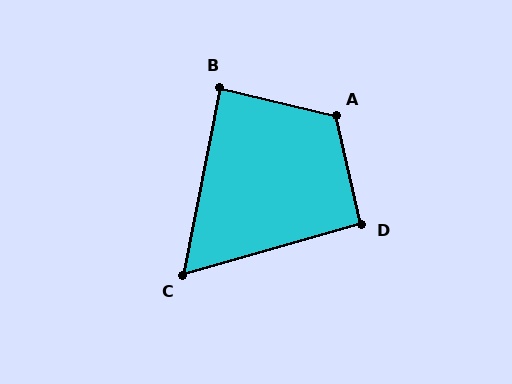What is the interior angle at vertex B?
Approximately 88 degrees (approximately right).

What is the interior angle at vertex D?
Approximately 92 degrees (approximately right).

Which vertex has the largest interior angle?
A, at approximately 117 degrees.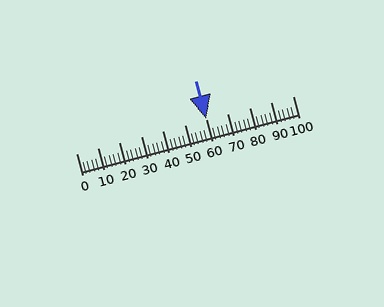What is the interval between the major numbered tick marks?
The major tick marks are spaced 10 units apart.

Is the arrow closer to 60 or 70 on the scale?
The arrow is closer to 60.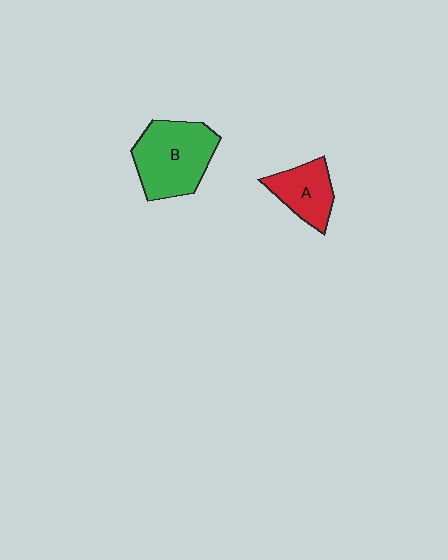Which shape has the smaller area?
Shape A (red).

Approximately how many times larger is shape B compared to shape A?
Approximately 1.7 times.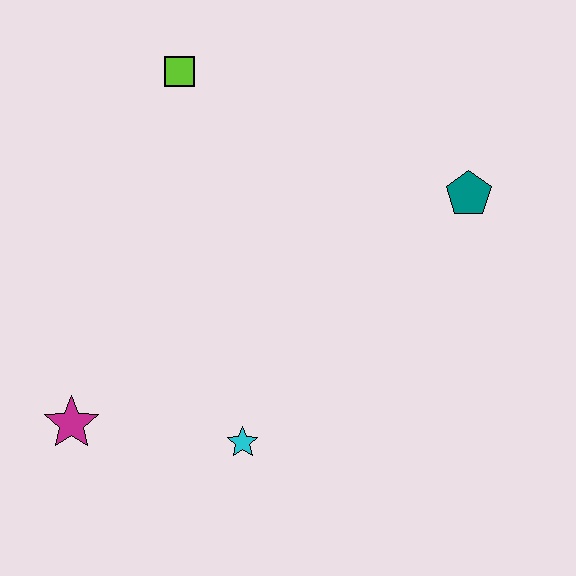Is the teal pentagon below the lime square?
Yes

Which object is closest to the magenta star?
The cyan star is closest to the magenta star.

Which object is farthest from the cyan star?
The lime square is farthest from the cyan star.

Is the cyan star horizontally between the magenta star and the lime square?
No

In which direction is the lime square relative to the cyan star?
The lime square is above the cyan star.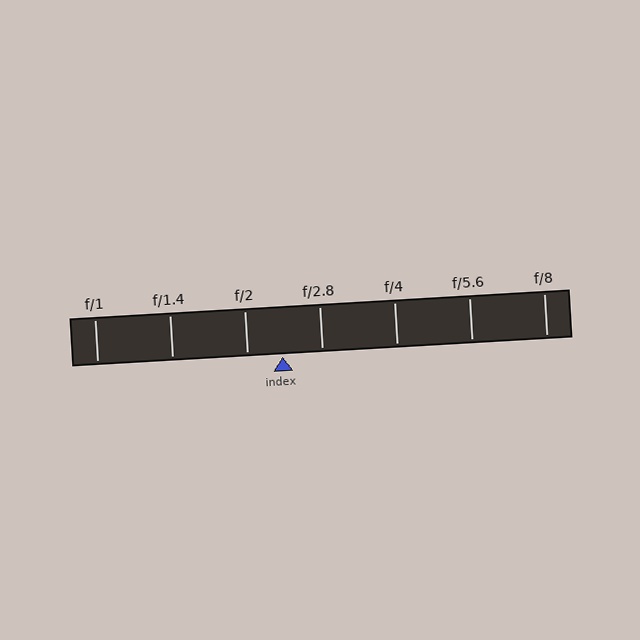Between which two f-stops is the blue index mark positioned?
The index mark is between f/2 and f/2.8.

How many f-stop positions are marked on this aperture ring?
There are 7 f-stop positions marked.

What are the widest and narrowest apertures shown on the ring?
The widest aperture shown is f/1 and the narrowest is f/8.